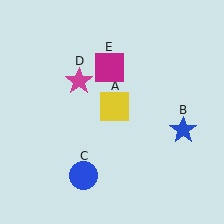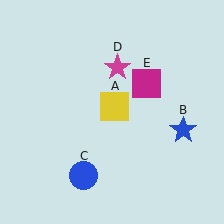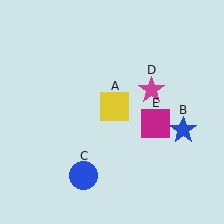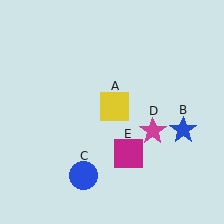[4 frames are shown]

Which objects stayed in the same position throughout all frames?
Yellow square (object A) and blue star (object B) and blue circle (object C) remained stationary.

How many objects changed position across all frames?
2 objects changed position: magenta star (object D), magenta square (object E).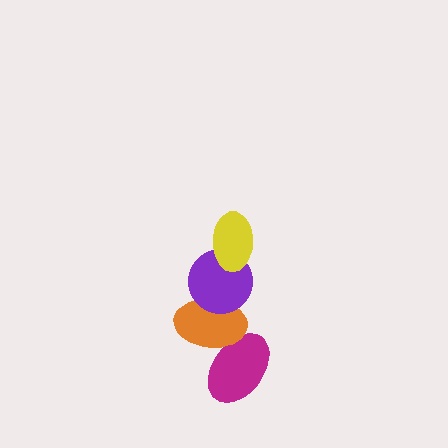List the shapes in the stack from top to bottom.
From top to bottom: the yellow ellipse, the purple circle, the orange ellipse, the magenta ellipse.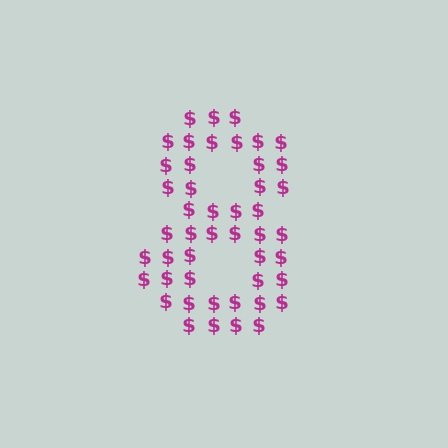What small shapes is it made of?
It is made of small dollar signs.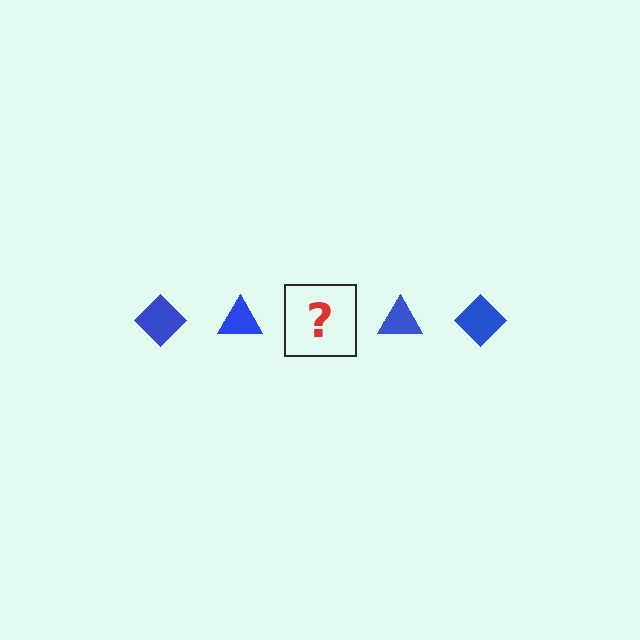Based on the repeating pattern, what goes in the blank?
The blank should be a blue diamond.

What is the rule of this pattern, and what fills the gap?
The rule is that the pattern cycles through diamond, triangle shapes in blue. The gap should be filled with a blue diamond.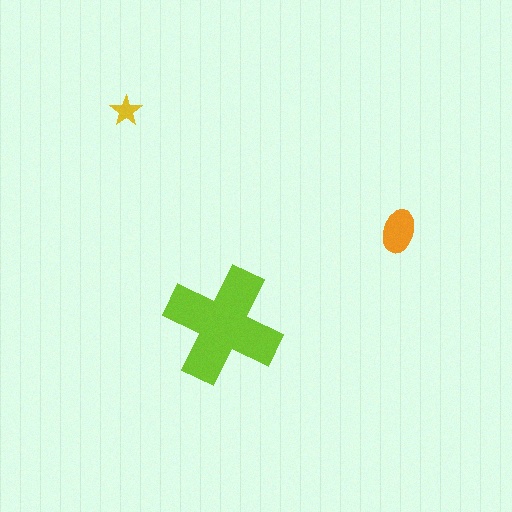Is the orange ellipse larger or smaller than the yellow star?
Larger.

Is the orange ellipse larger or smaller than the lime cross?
Smaller.